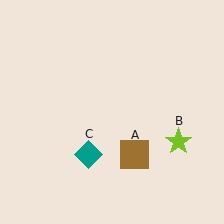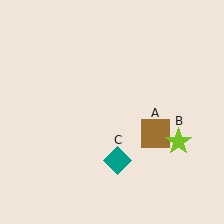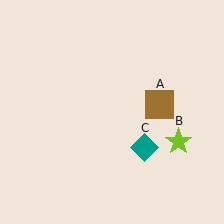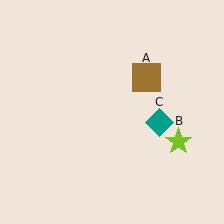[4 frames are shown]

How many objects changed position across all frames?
2 objects changed position: brown square (object A), teal diamond (object C).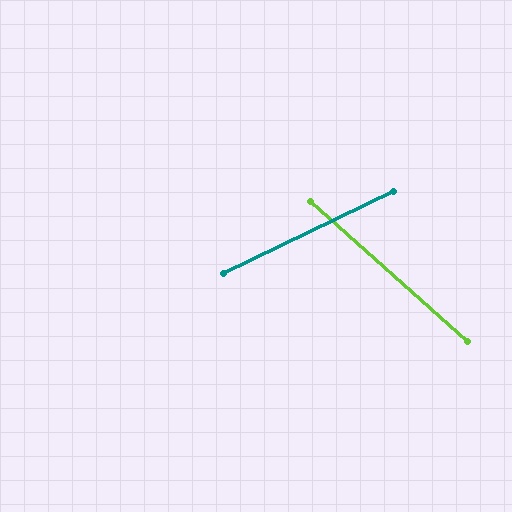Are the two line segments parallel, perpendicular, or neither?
Neither parallel nor perpendicular — they differ by about 68°.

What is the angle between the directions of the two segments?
Approximately 68 degrees.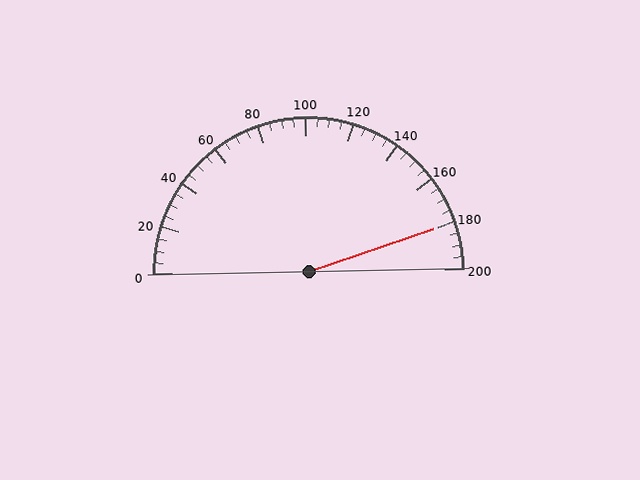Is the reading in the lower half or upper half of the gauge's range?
The reading is in the upper half of the range (0 to 200).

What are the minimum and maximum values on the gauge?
The gauge ranges from 0 to 200.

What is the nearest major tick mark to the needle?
The nearest major tick mark is 180.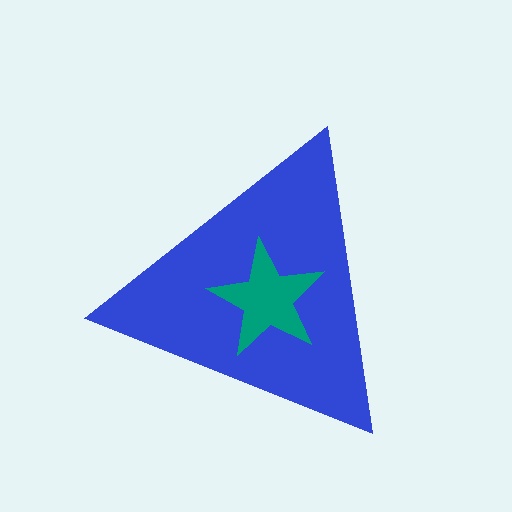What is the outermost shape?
The blue triangle.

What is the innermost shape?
The teal star.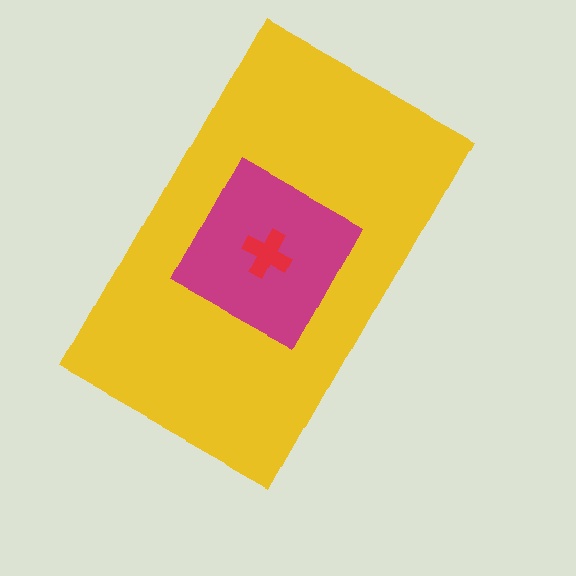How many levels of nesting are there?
3.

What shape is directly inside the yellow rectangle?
The magenta diamond.